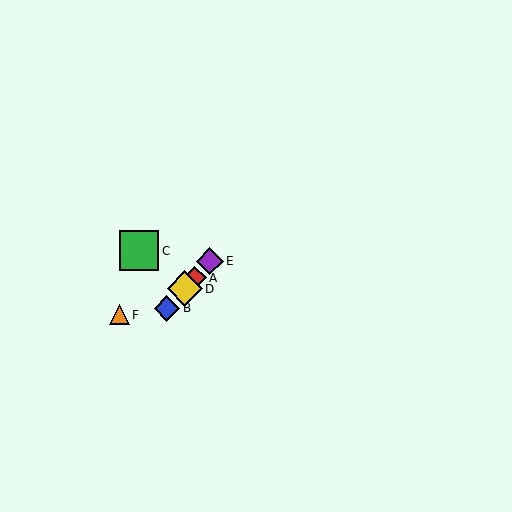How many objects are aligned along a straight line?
4 objects (A, B, D, E) are aligned along a straight line.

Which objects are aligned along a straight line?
Objects A, B, D, E are aligned along a straight line.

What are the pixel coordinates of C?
Object C is at (139, 251).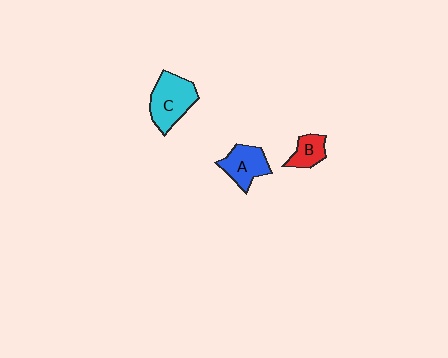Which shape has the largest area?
Shape C (cyan).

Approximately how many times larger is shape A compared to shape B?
Approximately 1.5 times.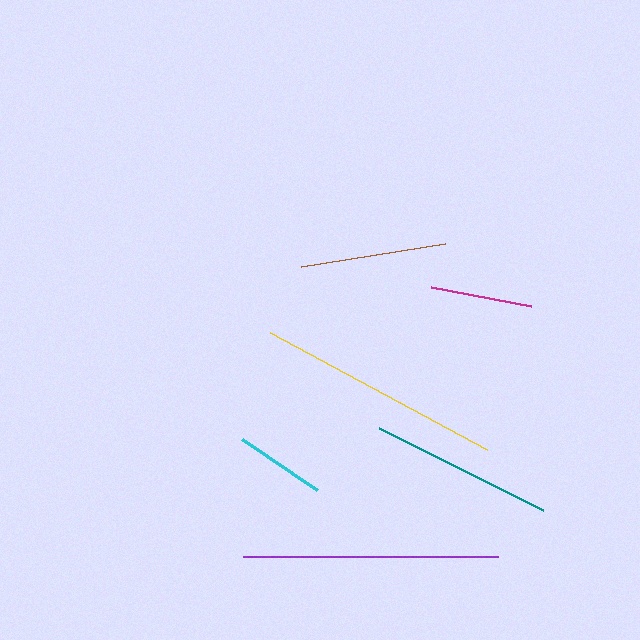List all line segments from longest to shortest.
From longest to shortest: purple, yellow, teal, brown, magenta, cyan.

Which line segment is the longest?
The purple line is the longest at approximately 255 pixels.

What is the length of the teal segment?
The teal segment is approximately 183 pixels long.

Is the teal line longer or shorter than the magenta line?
The teal line is longer than the magenta line.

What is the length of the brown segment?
The brown segment is approximately 146 pixels long.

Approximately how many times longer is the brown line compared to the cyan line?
The brown line is approximately 1.6 times the length of the cyan line.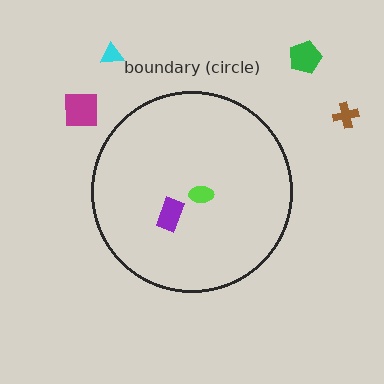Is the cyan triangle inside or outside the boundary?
Outside.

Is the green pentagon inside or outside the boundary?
Outside.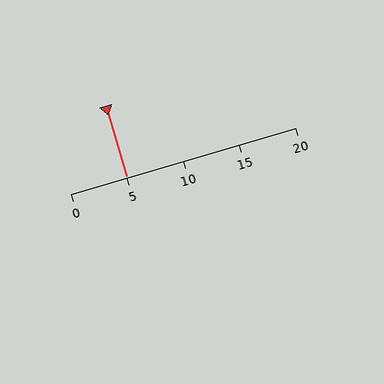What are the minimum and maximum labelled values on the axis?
The axis runs from 0 to 20.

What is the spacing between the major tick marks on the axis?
The major ticks are spaced 5 apart.